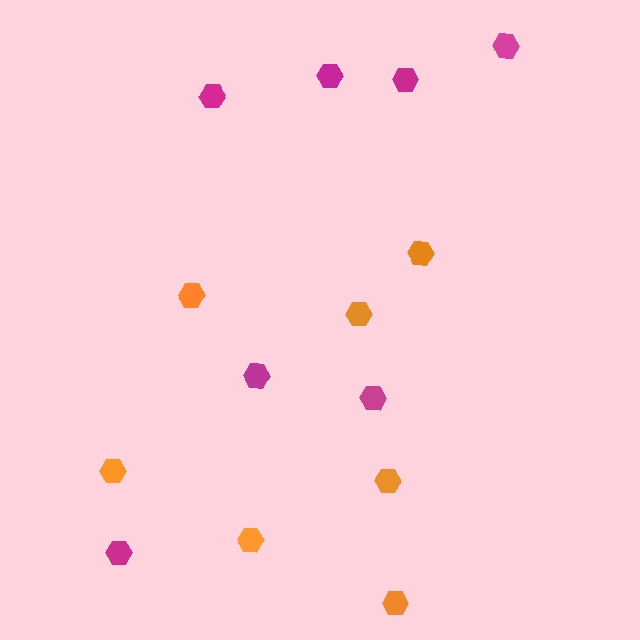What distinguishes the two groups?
There are 2 groups: one group of orange hexagons (7) and one group of magenta hexagons (7).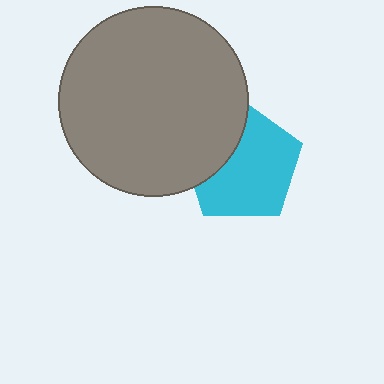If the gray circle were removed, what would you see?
You would see the complete cyan pentagon.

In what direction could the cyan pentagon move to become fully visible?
The cyan pentagon could move right. That would shift it out from behind the gray circle entirely.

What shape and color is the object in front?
The object in front is a gray circle.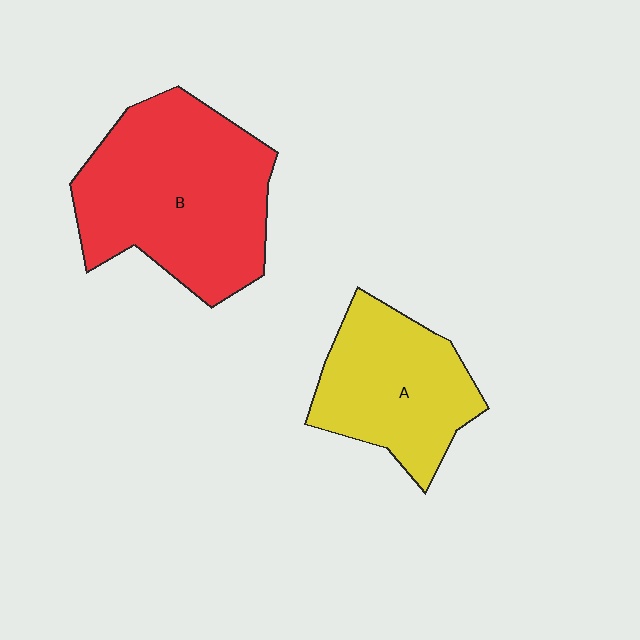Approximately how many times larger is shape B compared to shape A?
Approximately 1.5 times.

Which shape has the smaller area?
Shape A (yellow).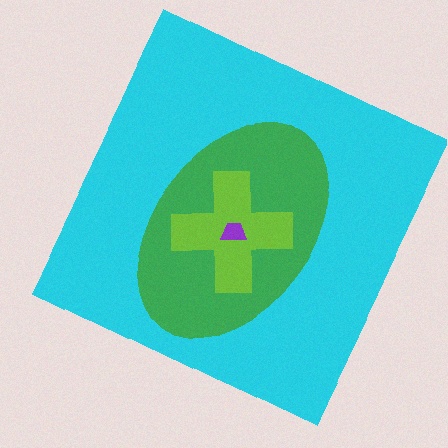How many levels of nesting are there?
4.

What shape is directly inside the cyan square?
The green ellipse.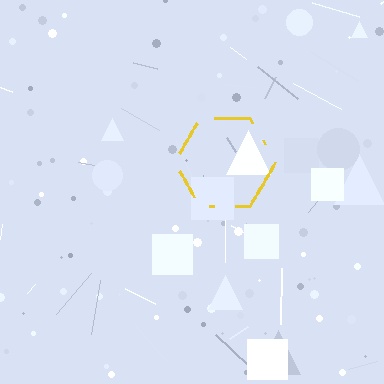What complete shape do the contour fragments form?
The contour fragments form a hexagon.